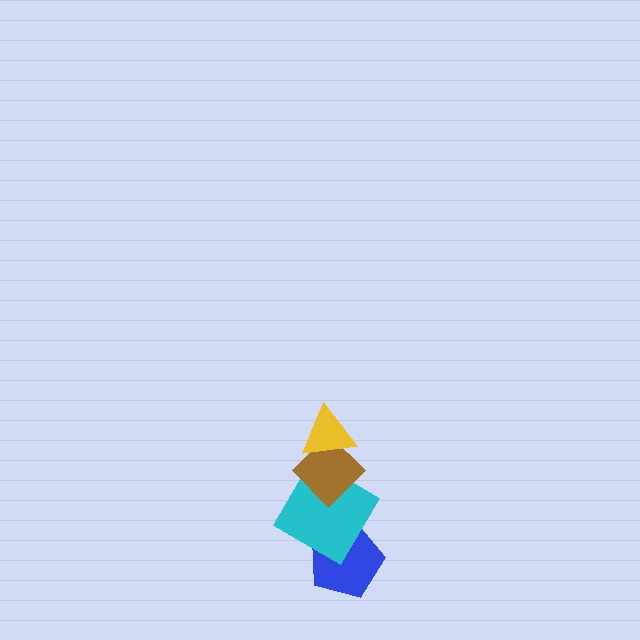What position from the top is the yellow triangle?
The yellow triangle is 1st from the top.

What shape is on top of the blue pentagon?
The cyan diamond is on top of the blue pentagon.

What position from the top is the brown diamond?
The brown diamond is 2nd from the top.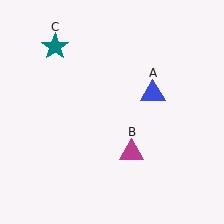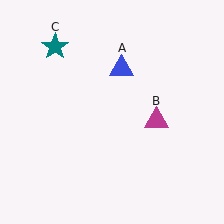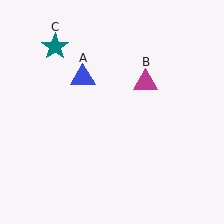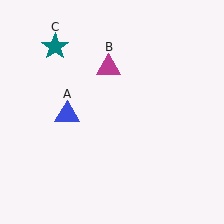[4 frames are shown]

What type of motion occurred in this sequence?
The blue triangle (object A), magenta triangle (object B) rotated counterclockwise around the center of the scene.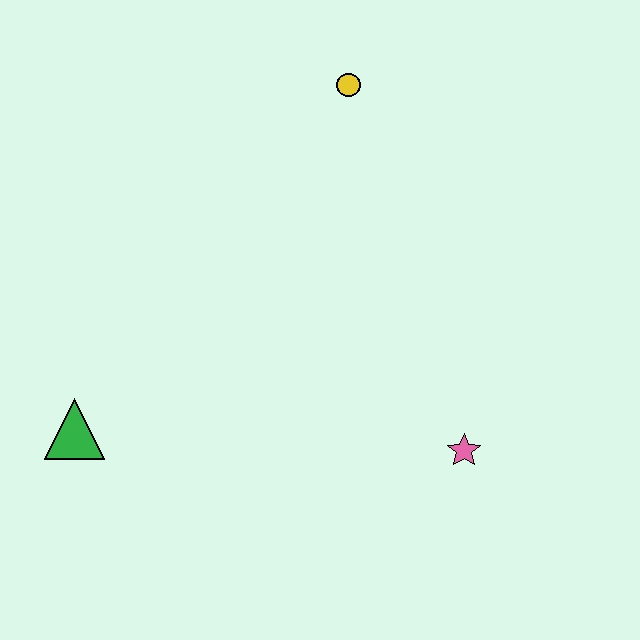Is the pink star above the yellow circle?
No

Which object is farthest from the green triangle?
The yellow circle is farthest from the green triangle.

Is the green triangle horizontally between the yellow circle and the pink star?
No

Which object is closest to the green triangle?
The pink star is closest to the green triangle.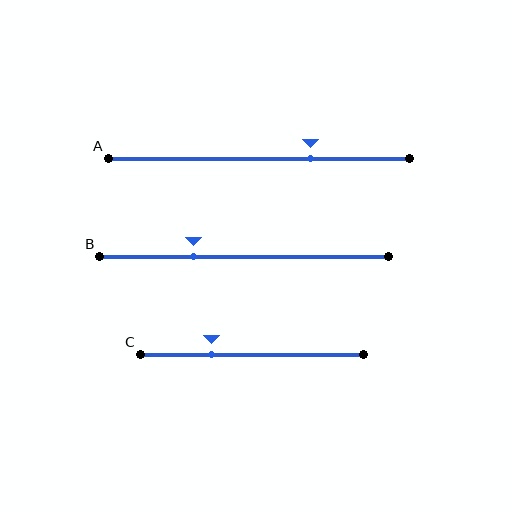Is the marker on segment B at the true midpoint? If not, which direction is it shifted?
No, the marker on segment B is shifted to the left by about 18% of the segment length.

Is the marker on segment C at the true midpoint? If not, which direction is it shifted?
No, the marker on segment C is shifted to the left by about 18% of the segment length.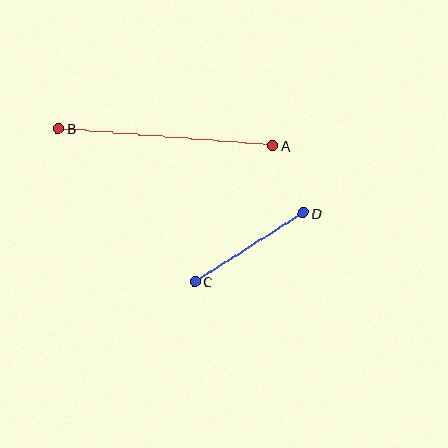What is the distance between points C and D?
The distance is approximately 128 pixels.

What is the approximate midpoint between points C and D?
The midpoint is at approximately (249, 247) pixels.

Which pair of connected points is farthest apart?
Points A and B are farthest apart.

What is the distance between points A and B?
The distance is approximately 215 pixels.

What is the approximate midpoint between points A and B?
The midpoint is at approximately (166, 137) pixels.